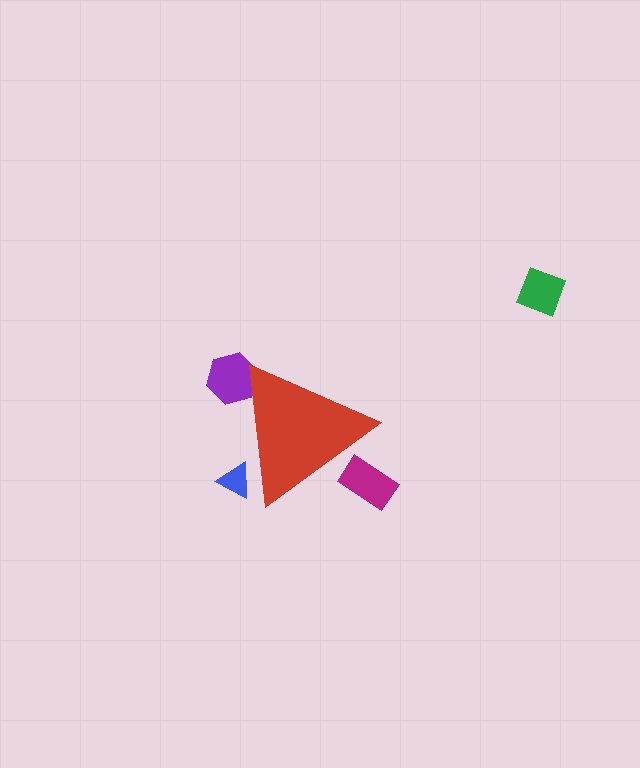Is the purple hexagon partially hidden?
Yes, the purple hexagon is partially hidden behind the red triangle.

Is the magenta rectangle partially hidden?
Yes, the magenta rectangle is partially hidden behind the red triangle.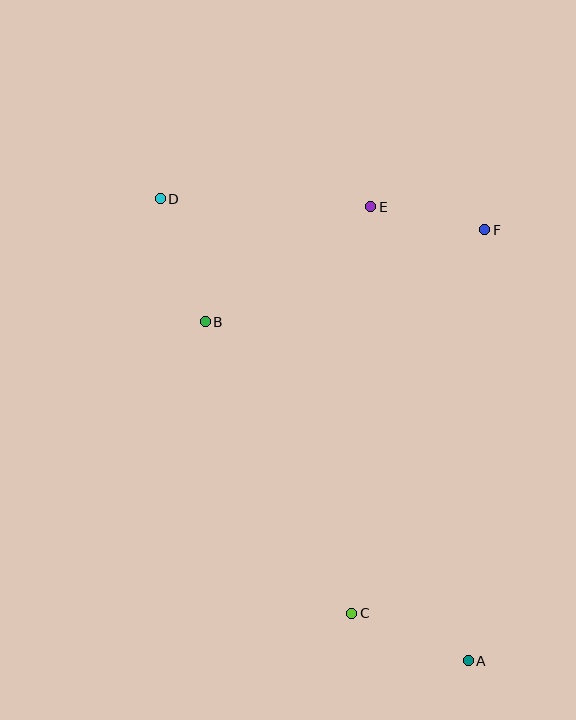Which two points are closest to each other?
Points E and F are closest to each other.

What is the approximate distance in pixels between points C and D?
The distance between C and D is approximately 456 pixels.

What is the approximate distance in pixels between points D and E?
The distance between D and E is approximately 211 pixels.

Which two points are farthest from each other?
Points A and D are farthest from each other.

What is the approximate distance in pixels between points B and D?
The distance between B and D is approximately 131 pixels.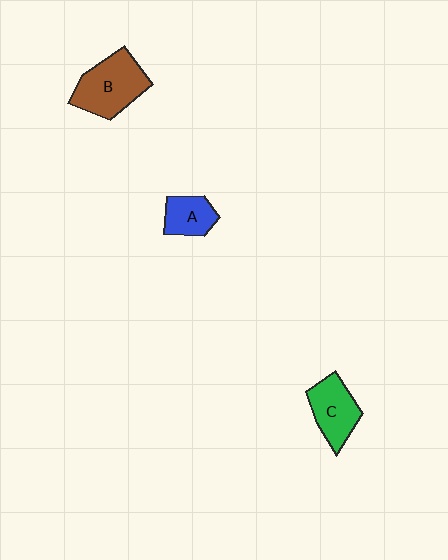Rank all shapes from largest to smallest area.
From largest to smallest: B (brown), C (green), A (blue).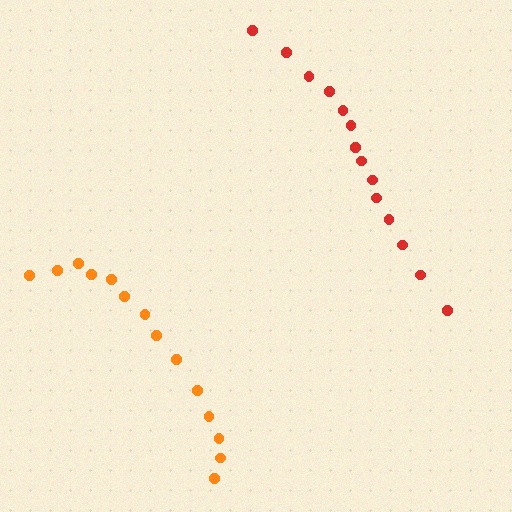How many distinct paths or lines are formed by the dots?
There are 2 distinct paths.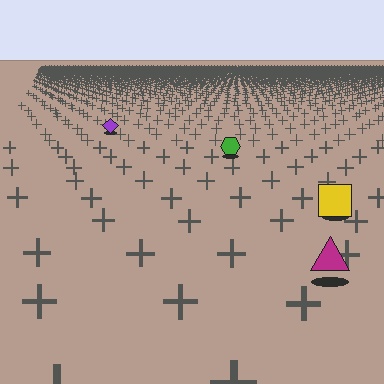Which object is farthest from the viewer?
The purple diamond is farthest from the viewer. It appears smaller and the ground texture around it is denser.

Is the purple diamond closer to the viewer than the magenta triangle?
No. The magenta triangle is closer — you can tell from the texture gradient: the ground texture is coarser near it.